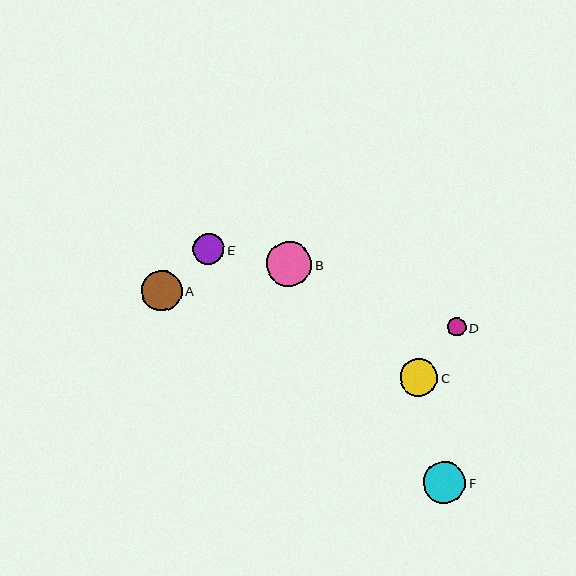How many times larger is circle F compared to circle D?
Circle F is approximately 2.3 times the size of circle D.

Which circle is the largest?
Circle B is the largest with a size of approximately 45 pixels.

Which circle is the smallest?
Circle D is the smallest with a size of approximately 18 pixels.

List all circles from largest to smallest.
From largest to smallest: B, F, A, C, E, D.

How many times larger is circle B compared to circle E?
Circle B is approximately 1.4 times the size of circle E.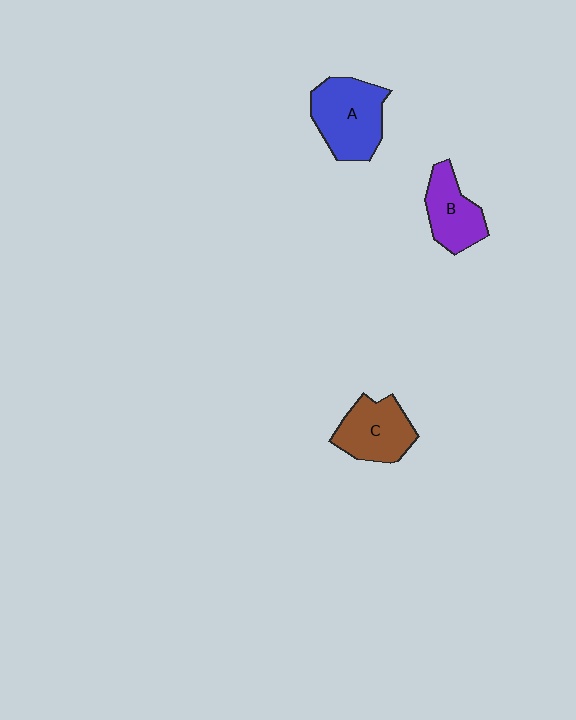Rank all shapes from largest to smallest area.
From largest to smallest: A (blue), C (brown), B (purple).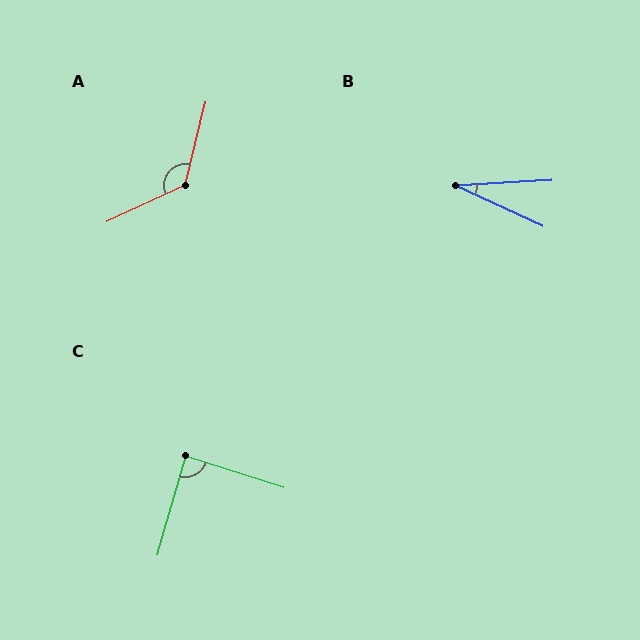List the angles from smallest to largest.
B (28°), C (88°), A (129°).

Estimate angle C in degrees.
Approximately 88 degrees.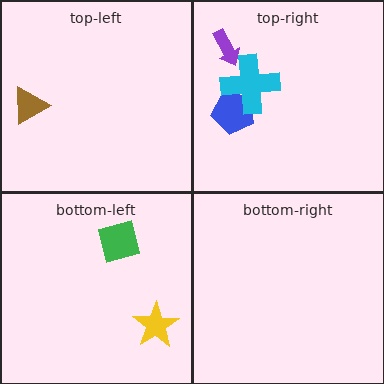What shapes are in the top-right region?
The purple arrow, the blue pentagon, the cyan cross.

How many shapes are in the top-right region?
3.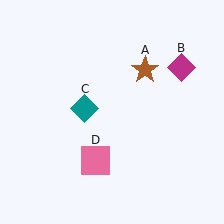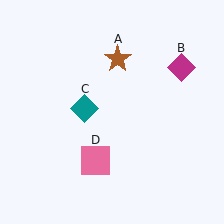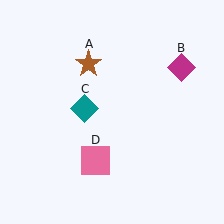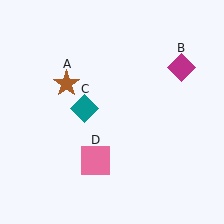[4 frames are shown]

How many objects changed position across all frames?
1 object changed position: brown star (object A).